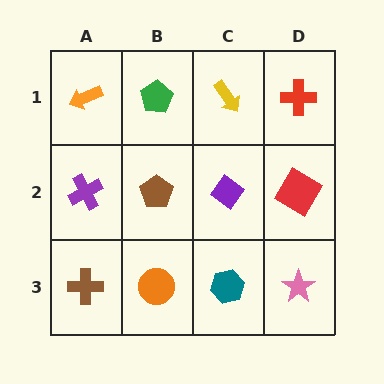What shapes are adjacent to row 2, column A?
An orange arrow (row 1, column A), a brown cross (row 3, column A), a brown pentagon (row 2, column B).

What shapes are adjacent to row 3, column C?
A purple diamond (row 2, column C), an orange circle (row 3, column B), a pink star (row 3, column D).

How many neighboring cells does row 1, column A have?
2.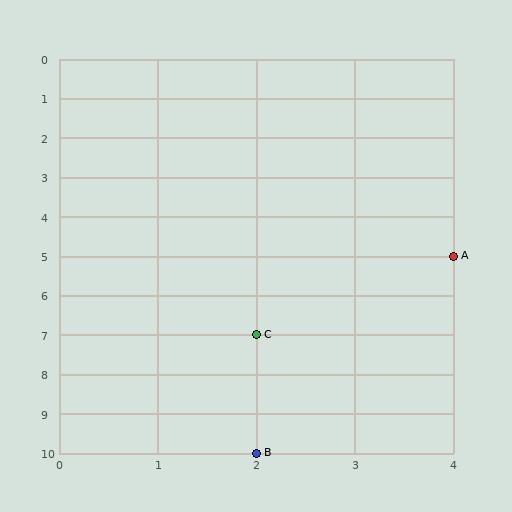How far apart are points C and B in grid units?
Points C and B are 3 rows apart.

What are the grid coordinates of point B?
Point B is at grid coordinates (2, 10).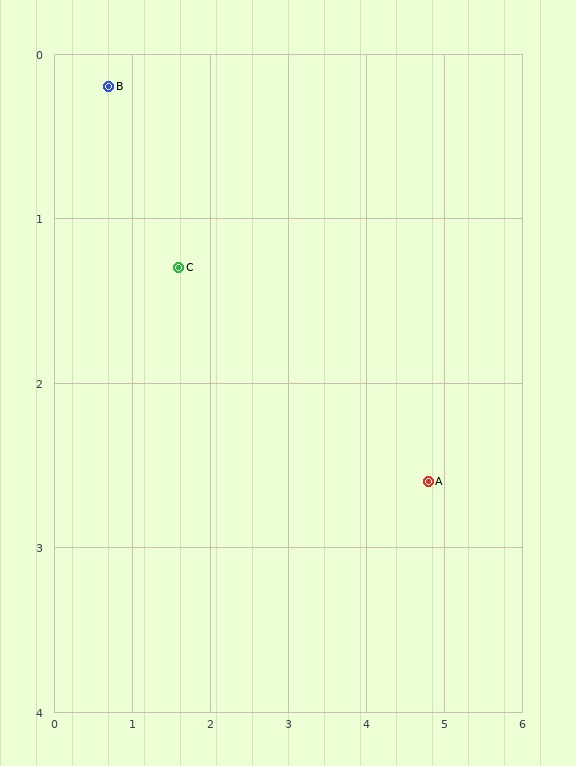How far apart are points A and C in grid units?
Points A and C are about 3.5 grid units apart.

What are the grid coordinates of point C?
Point C is at approximately (1.6, 1.3).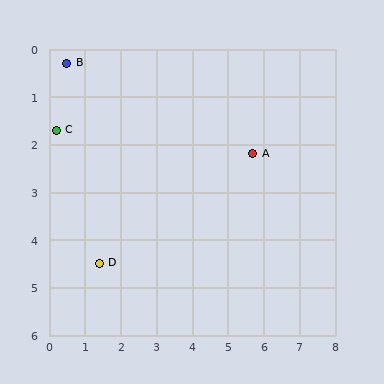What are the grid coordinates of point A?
Point A is at approximately (5.7, 2.2).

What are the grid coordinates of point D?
Point D is at approximately (1.4, 4.5).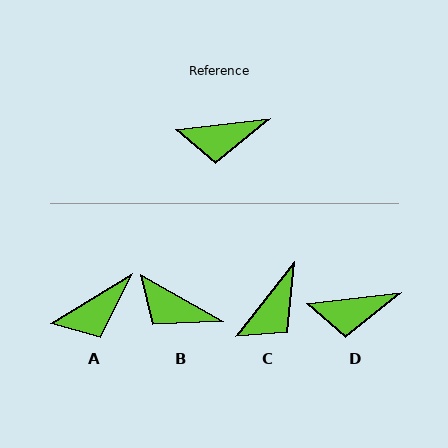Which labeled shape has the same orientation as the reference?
D.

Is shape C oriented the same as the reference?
No, it is off by about 46 degrees.